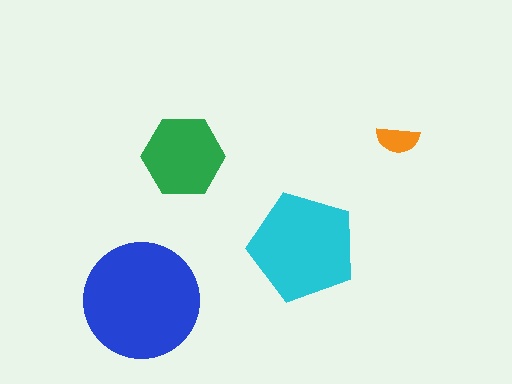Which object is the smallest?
The orange semicircle.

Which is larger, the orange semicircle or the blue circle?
The blue circle.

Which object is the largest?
The blue circle.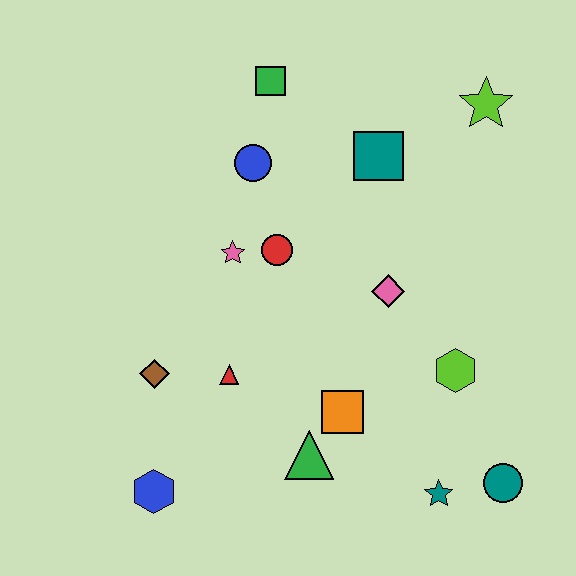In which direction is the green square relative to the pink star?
The green square is above the pink star.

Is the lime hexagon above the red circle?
No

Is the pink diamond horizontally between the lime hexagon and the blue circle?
Yes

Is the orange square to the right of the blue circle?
Yes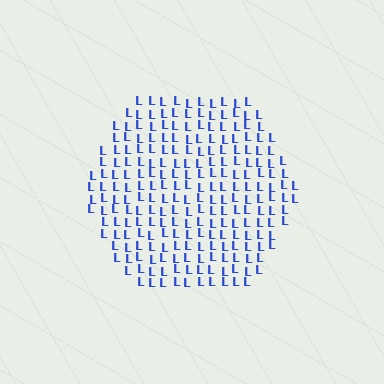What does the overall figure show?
The overall figure shows a hexagon.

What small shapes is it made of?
It is made of small letter L's.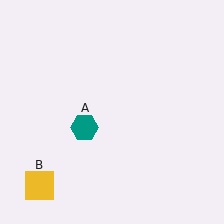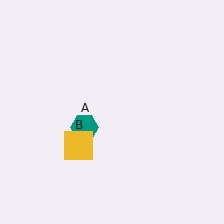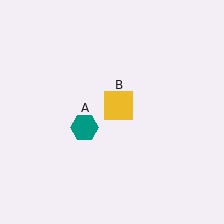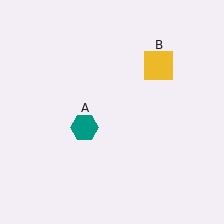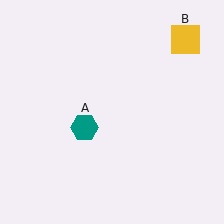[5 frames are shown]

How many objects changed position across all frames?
1 object changed position: yellow square (object B).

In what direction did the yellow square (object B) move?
The yellow square (object B) moved up and to the right.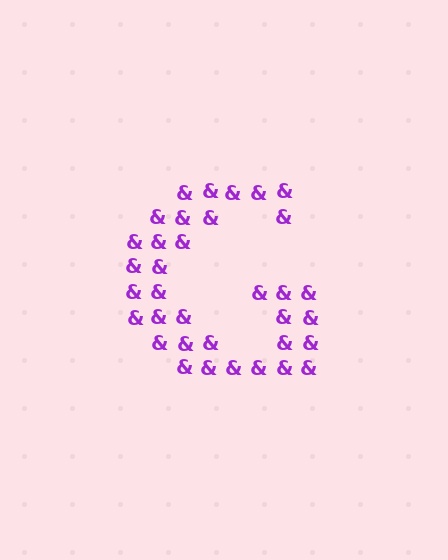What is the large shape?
The large shape is the letter G.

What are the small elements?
The small elements are ampersands.